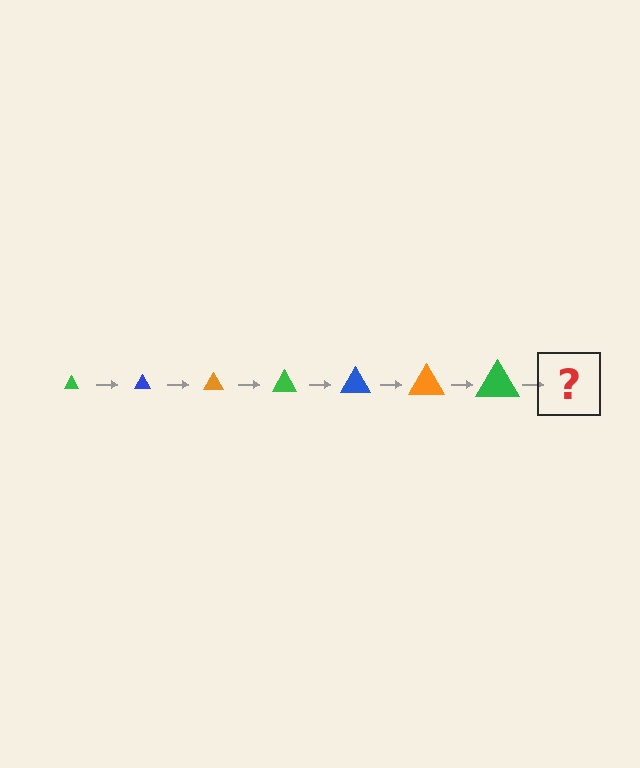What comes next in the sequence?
The next element should be a blue triangle, larger than the previous one.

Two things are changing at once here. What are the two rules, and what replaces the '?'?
The two rules are that the triangle grows larger each step and the color cycles through green, blue, and orange. The '?' should be a blue triangle, larger than the previous one.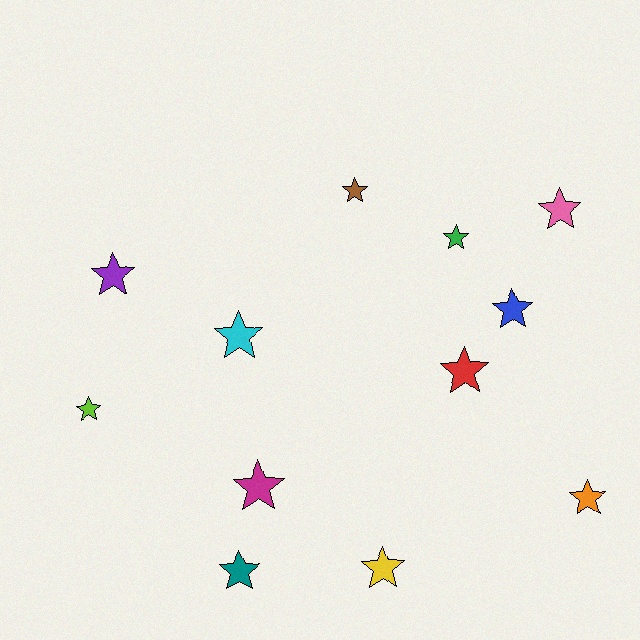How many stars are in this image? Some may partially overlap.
There are 12 stars.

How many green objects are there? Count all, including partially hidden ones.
There is 1 green object.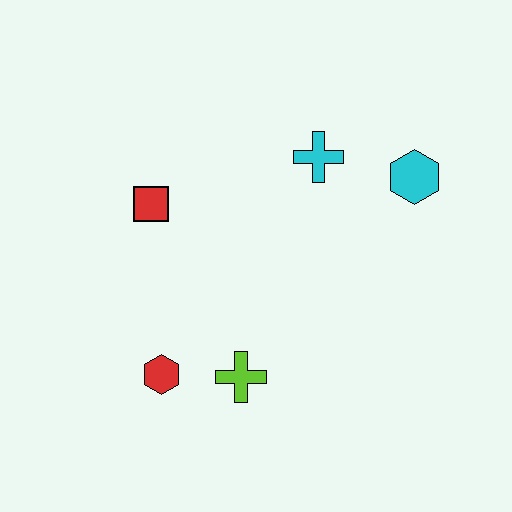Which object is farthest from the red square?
The cyan hexagon is farthest from the red square.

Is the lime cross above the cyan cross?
No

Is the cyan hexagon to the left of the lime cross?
No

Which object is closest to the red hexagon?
The lime cross is closest to the red hexagon.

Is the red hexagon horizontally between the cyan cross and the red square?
Yes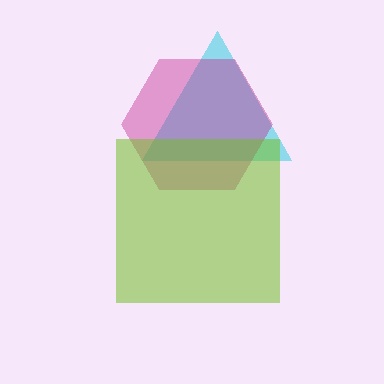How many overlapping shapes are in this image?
There are 3 overlapping shapes in the image.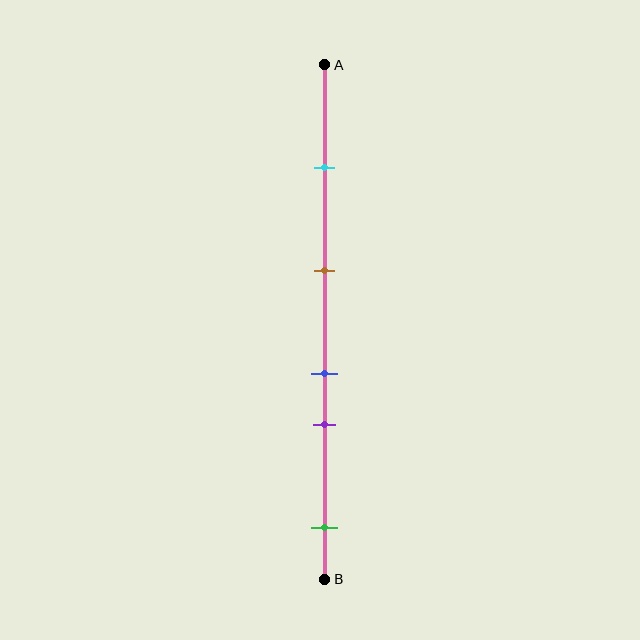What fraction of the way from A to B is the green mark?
The green mark is approximately 90% (0.9) of the way from A to B.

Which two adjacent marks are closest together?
The blue and purple marks are the closest adjacent pair.